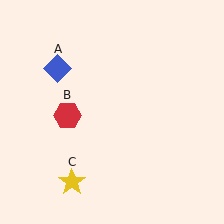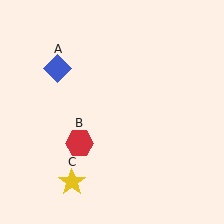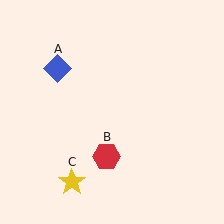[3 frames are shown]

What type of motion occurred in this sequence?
The red hexagon (object B) rotated counterclockwise around the center of the scene.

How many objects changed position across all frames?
1 object changed position: red hexagon (object B).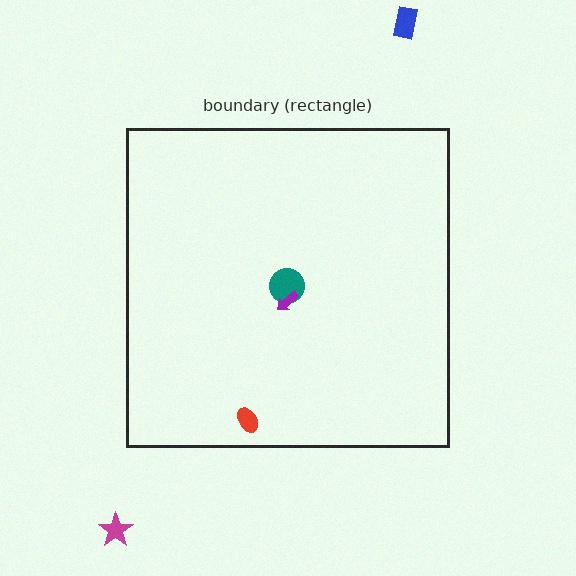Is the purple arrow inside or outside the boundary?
Inside.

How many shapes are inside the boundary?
3 inside, 2 outside.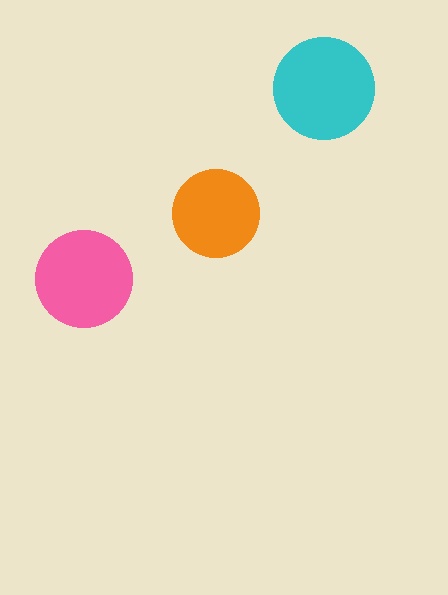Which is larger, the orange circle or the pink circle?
The pink one.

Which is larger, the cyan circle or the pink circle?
The cyan one.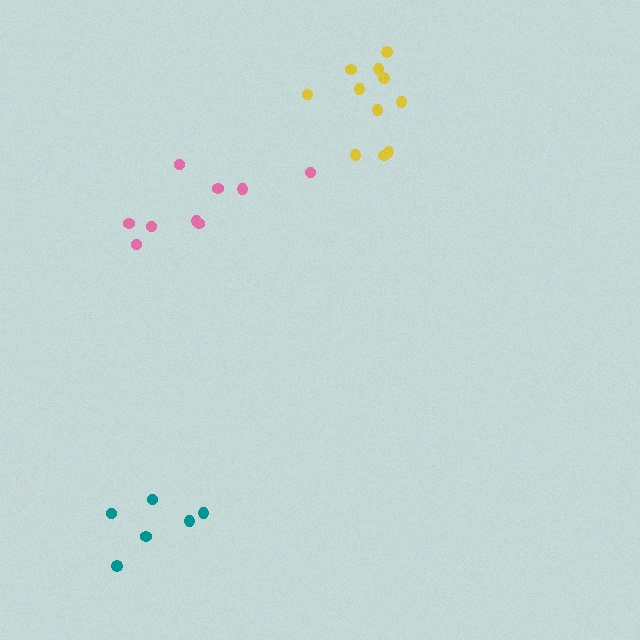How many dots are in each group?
Group 1: 9 dots, Group 2: 6 dots, Group 3: 11 dots (26 total).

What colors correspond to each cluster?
The clusters are colored: pink, teal, yellow.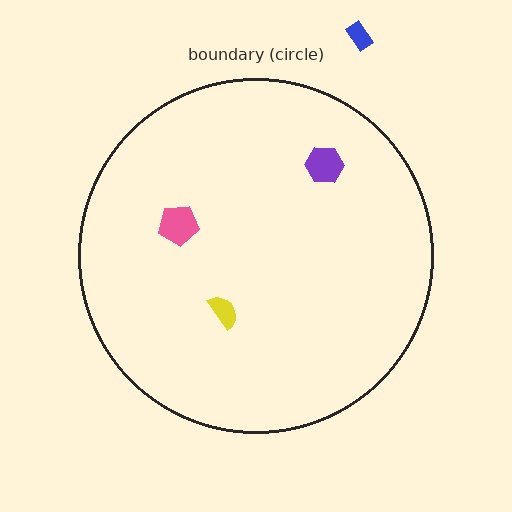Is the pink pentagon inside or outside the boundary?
Inside.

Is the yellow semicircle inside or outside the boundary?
Inside.